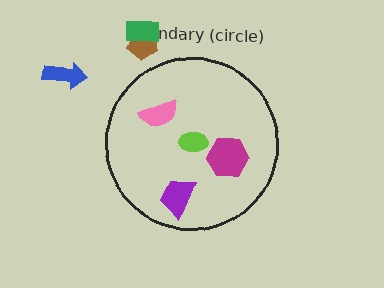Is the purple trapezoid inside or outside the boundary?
Inside.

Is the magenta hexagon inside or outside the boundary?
Inside.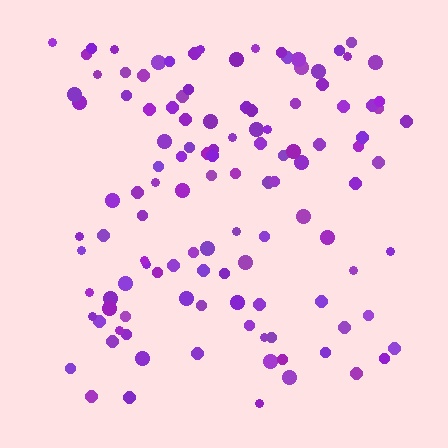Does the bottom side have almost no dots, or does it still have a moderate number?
Still a moderate number, just noticeably fewer than the top.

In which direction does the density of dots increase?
From bottom to top, with the top side densest.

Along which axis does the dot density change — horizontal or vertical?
Vertical.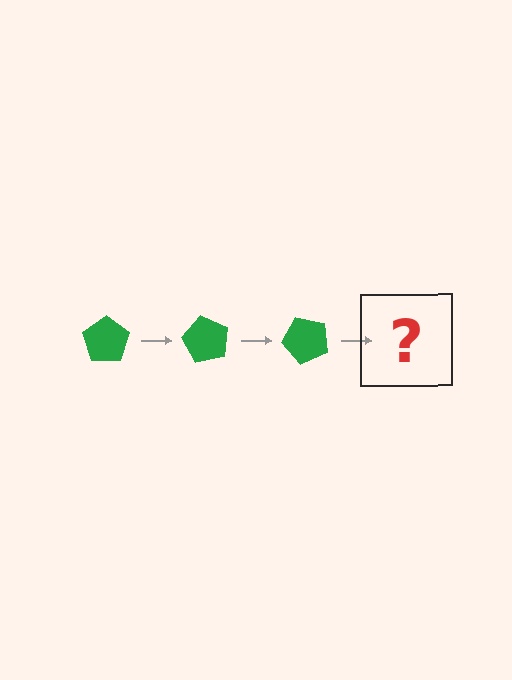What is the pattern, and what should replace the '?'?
The pattern is that the pentagon rotates 60 degrees each step. The '?' should be a green pentagon rotated 180 degrees.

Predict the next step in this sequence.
The next step is a green pentagon rotated 180 degrees.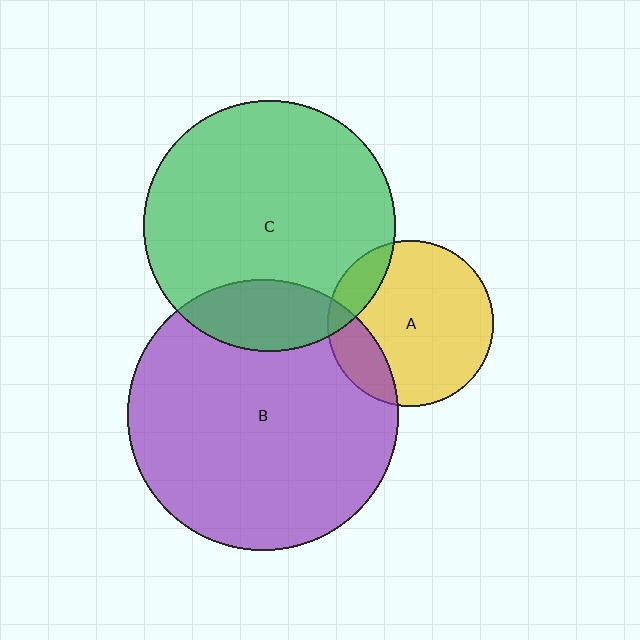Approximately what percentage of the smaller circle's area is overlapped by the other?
Approximately 20%.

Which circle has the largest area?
Circle B (purple).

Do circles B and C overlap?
Yes.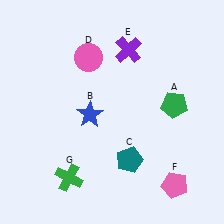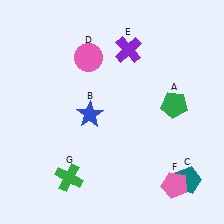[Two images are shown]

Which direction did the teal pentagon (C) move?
The teal pentagon (C) moved right.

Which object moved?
The teal pentagon (C) moved right.